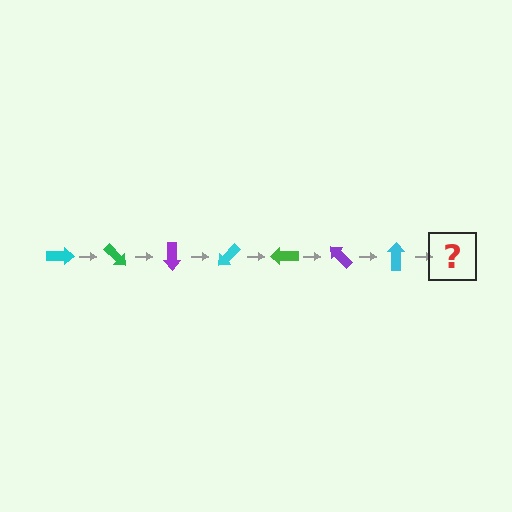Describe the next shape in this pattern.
It should be a green arrow, rotated 315 degrees from the start.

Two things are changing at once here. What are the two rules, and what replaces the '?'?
The two rules are that it rotates 45 degrees each step and the color cycles through cyan, green, and purple. The '?' should be a green arrow, rotated 315 degrees from the start.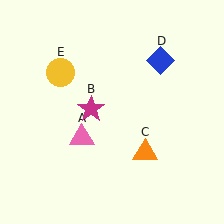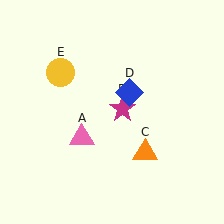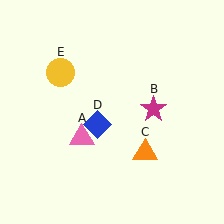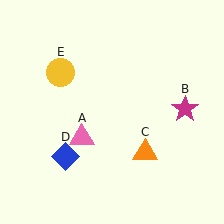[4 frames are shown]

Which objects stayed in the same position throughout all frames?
Pink triangle (object A) and orange triangle (object C) and yellow circle (object E) remained stationary.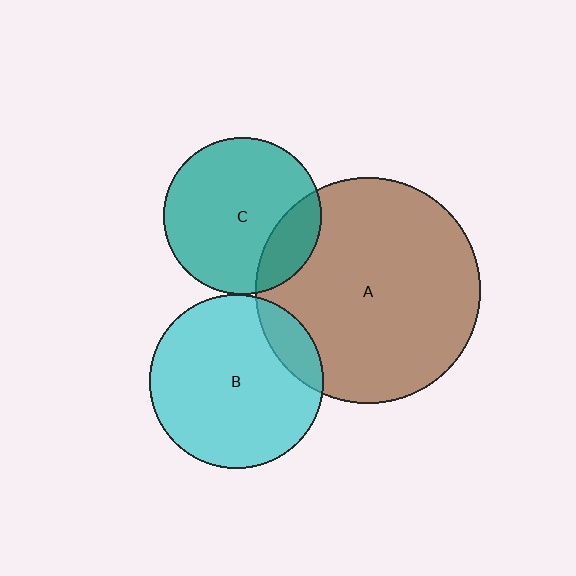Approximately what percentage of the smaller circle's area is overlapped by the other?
Approximately 15%.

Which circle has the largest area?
Circle A (brown).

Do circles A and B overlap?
Yes.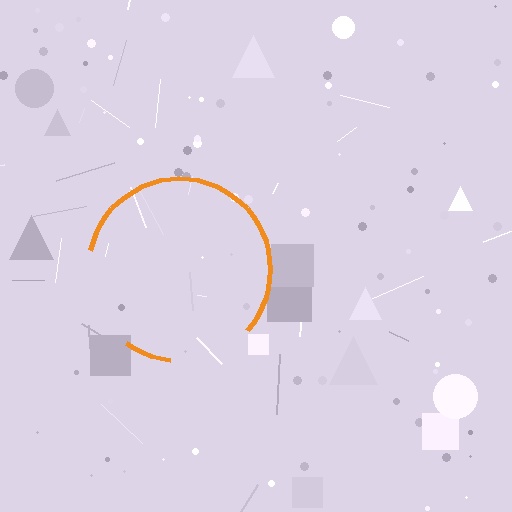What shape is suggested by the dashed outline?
The dashed outline suggests a circle.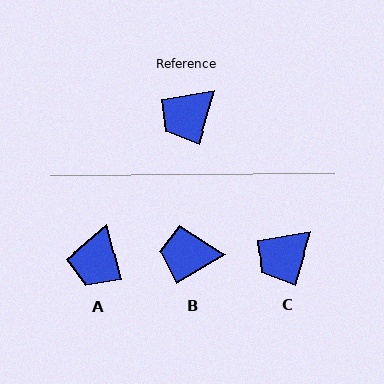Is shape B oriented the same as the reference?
No, it is off by about 43 degrees.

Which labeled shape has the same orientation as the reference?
C.